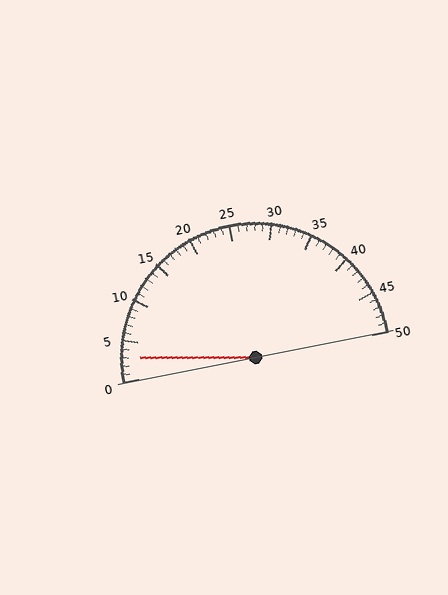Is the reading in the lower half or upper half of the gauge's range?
The reading is in the lower half of the range (0 to 50).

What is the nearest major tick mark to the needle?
The nearest major tick mark is 5.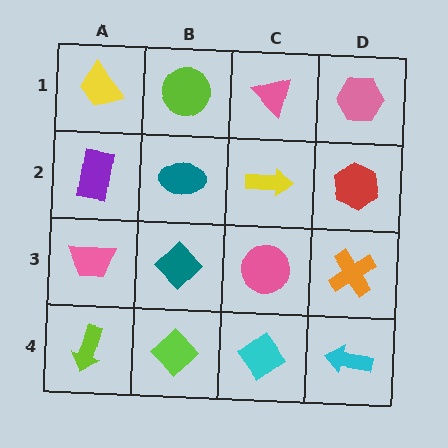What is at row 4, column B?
A lime diamond.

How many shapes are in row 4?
4 shapes.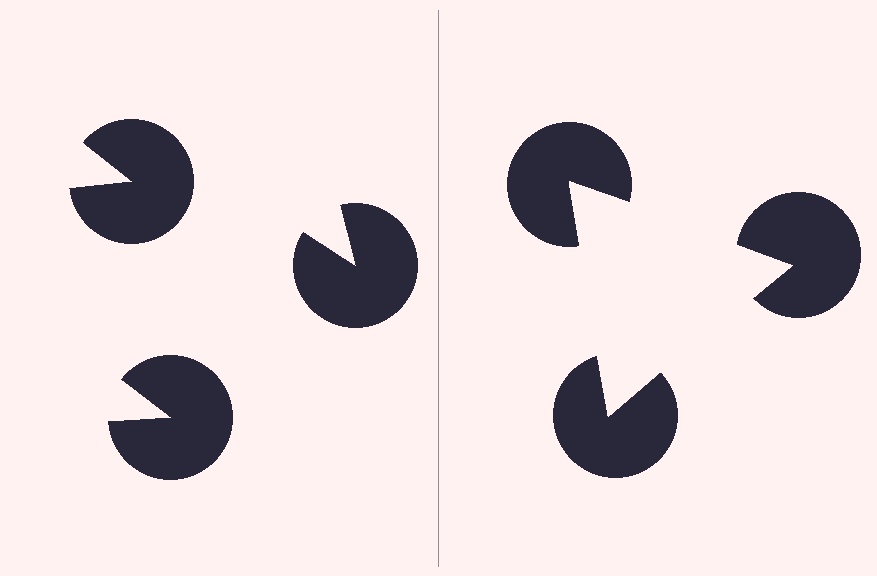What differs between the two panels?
The pac-man discs are positioned identically on both sides; only the wedge orientations differ. On the right they align to a triangle; on the left they are misaligned.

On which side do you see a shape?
An illusory triangle appears on the right side. On the left side the wedge cuts are rotated, so no coherent shape forms.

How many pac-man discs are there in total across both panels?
6 — 3 on each side.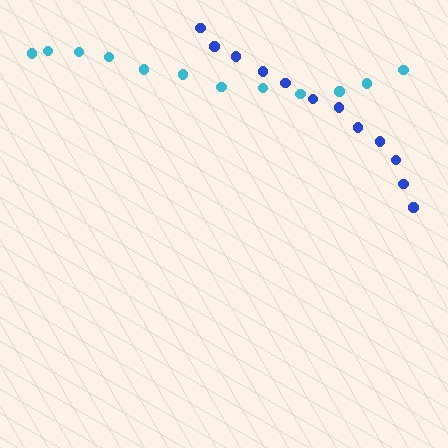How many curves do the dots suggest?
There are 2 distinct paths.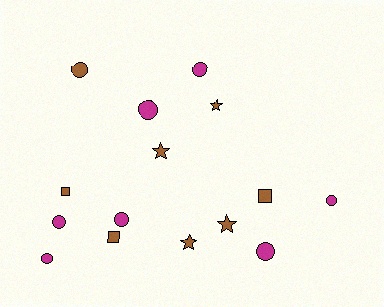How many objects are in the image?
There are 15 objects.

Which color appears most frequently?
Brown, with 8 objects.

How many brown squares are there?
There are 3 brown squares.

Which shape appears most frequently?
Circle, with 8 objects.